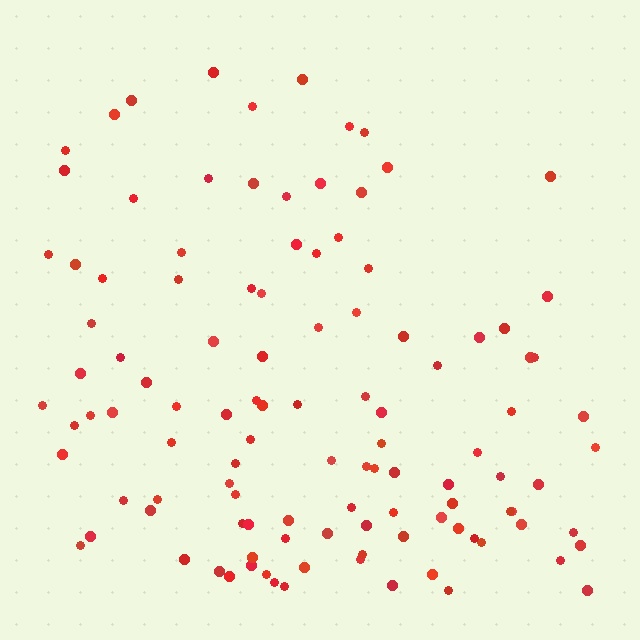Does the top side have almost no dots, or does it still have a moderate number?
Still a moderate number, just noticeably fewer than the bottom.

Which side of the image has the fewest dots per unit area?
The top.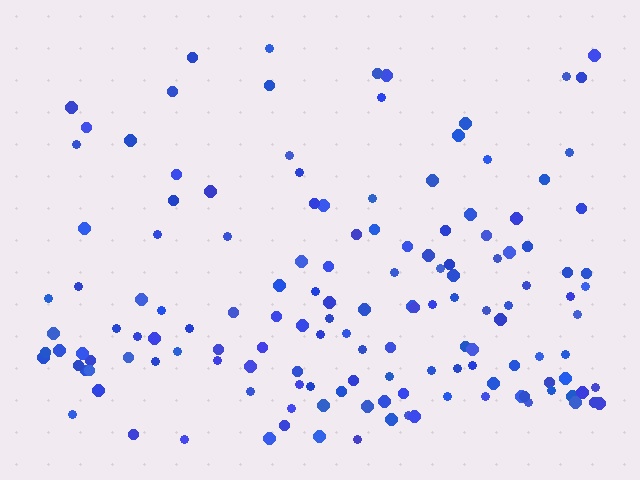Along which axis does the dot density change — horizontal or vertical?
Vertical.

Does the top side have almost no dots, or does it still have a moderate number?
Still a moderate number, just noticeably fewer than the bottom.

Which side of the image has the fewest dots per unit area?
The top.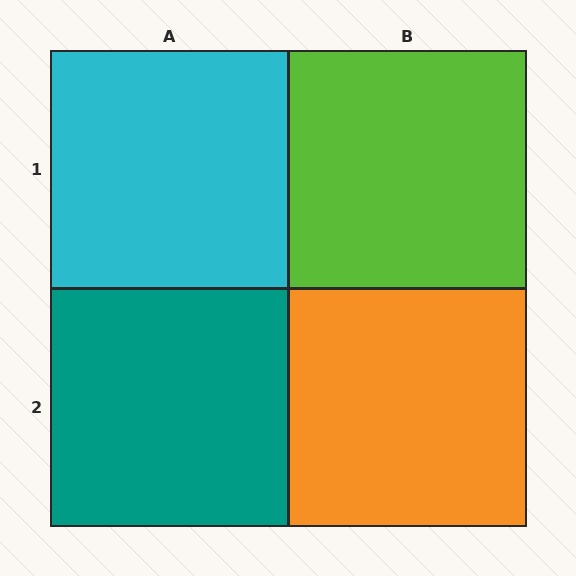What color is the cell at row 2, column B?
Orange.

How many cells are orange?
1 cell is orange.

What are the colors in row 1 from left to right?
Cyan, lime.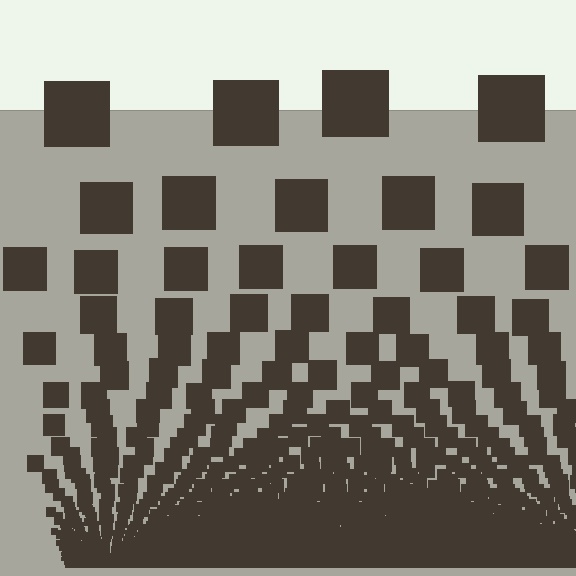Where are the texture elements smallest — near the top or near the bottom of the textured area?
Near the bottom.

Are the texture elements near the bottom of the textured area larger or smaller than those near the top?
Smaller. The gradient is inverted — elements near the bottom are smaller and denser.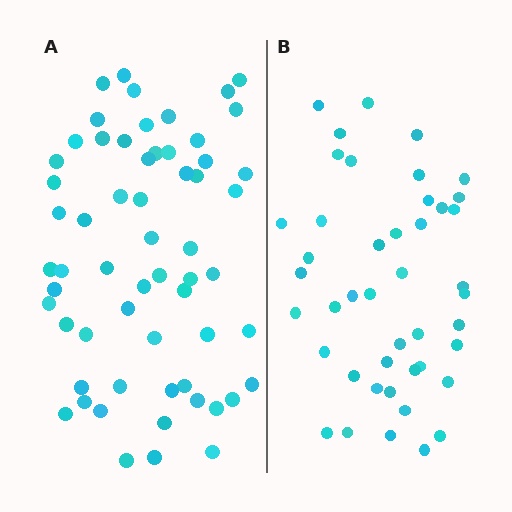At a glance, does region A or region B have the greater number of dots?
Region A (the left region) has more dots.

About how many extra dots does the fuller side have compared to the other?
Region A has approximately 15 more dots than region B.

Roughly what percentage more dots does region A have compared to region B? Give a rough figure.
About 35% more.